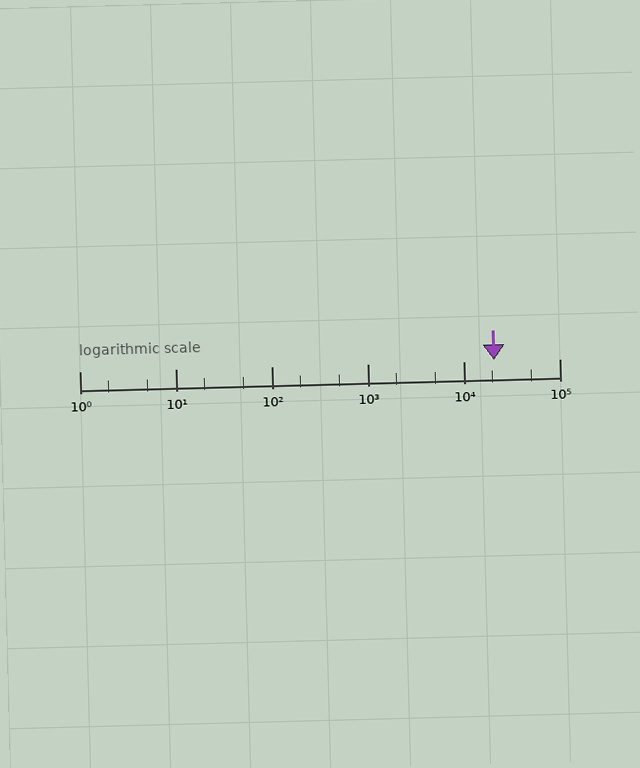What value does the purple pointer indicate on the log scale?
The pointer indicates approximately 21000.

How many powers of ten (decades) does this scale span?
The scale spans 5 decades, from 1 to 100000.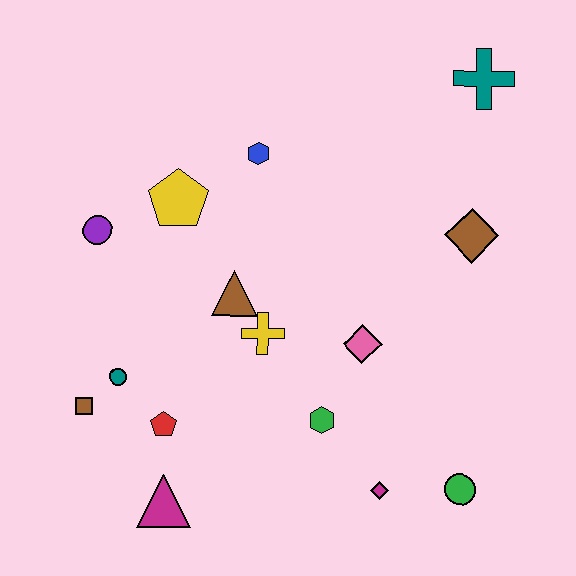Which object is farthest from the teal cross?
The magenta triangle is farthest from the teal cross.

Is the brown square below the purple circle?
Yes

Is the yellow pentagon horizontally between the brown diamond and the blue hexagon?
No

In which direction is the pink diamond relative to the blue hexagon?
The pink diamond is below the blue hexagon.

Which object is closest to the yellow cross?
The brown triangle is closest to the yellow cross.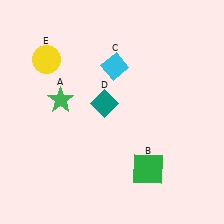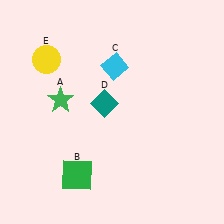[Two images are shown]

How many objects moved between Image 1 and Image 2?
1 object moved between the two images.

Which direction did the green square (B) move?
The green square (B) moved left.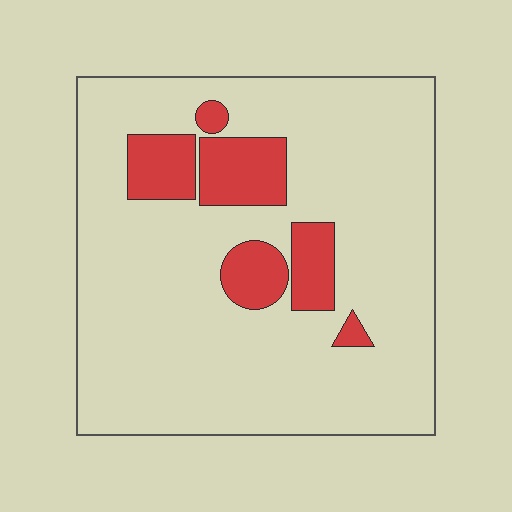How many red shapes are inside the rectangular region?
6.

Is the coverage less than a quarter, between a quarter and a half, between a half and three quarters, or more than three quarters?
Less than a quarter.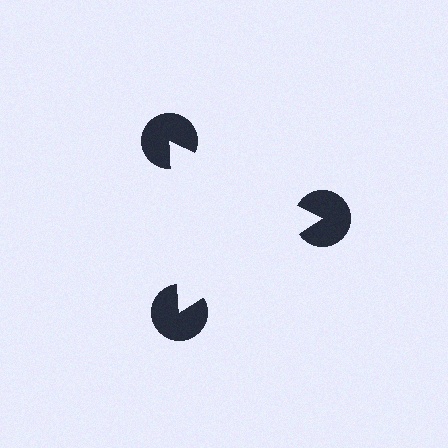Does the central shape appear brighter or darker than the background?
It typically appears slightly brighter than the background, even though no actual brightness change is drawn.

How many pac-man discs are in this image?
There are 3 — one at each vertex of the illusory triangle.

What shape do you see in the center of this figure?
An illusory triangle — its edges are inferred from the aligned wedge cuts in the pac-man discs, not physically drawn.